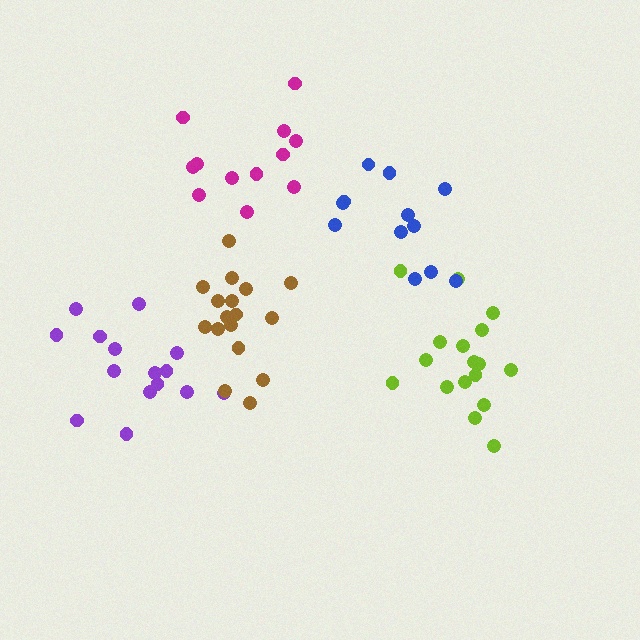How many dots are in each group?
Group 1: 12 dots, Group 2: 17 dots, Group 3: 12 dots, Group 4: 15 dots, Group 5: 17 dots (73 total).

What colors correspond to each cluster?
The clusters are colored: magenta, lime, blue, purple, brown.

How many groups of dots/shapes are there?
There are 5 groups.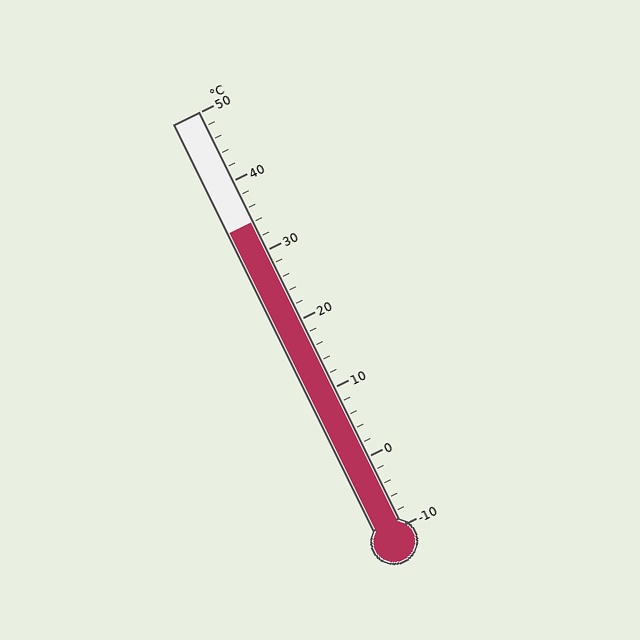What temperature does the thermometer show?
The thermometer shows approximately 34°C.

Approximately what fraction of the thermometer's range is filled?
The thermometer is filled to approximately 75% of its range.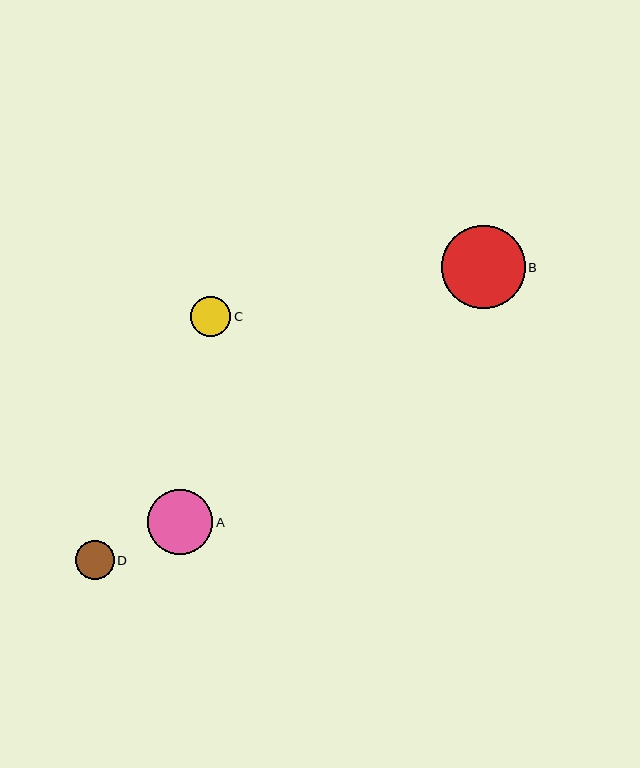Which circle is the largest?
Circle B is the largest with a size of approximately 83 pixels.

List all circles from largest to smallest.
From largest to smallest: B, A, C, D.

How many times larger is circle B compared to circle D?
Circle B is approximately 2.2 times the size of circle D.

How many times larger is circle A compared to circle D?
Circle A is approximately 1.7 times the size of circle D.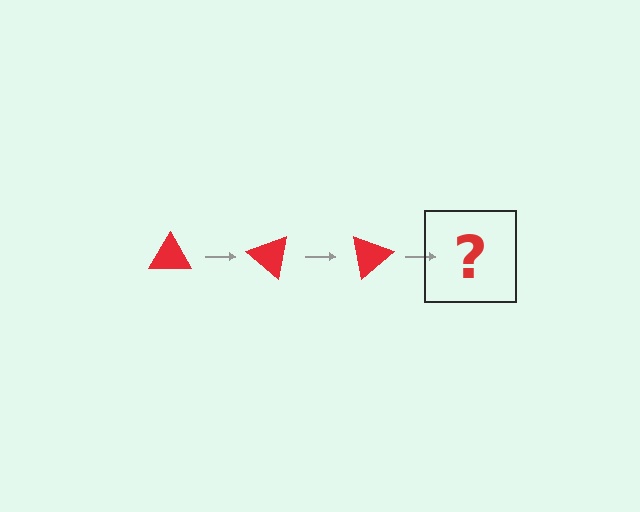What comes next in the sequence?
The next element should be a red triangle rotated 120 degrees.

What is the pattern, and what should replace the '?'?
The pattern is that the triangle rotates 40 degrees each step. The '?' should be a red triangle rotated 120 degrees.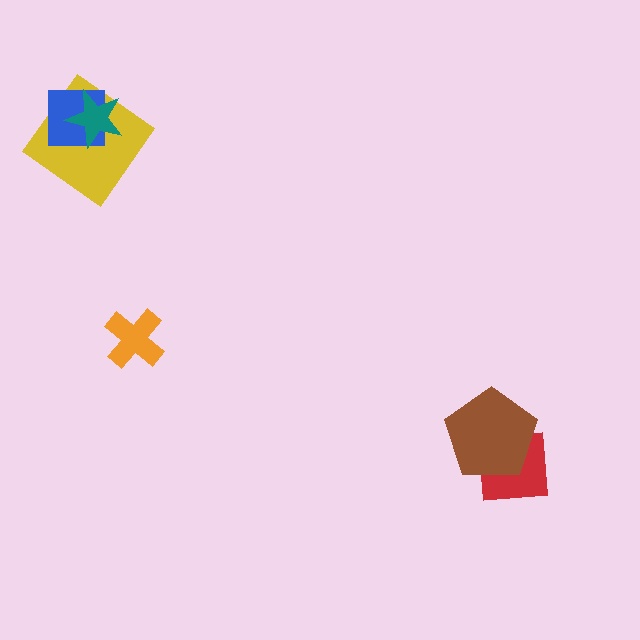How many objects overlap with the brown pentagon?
1 object overlaps with the brown pentagon.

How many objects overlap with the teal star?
2 objects overlap with the teal star.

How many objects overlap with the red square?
1 object overlaps with the red square.